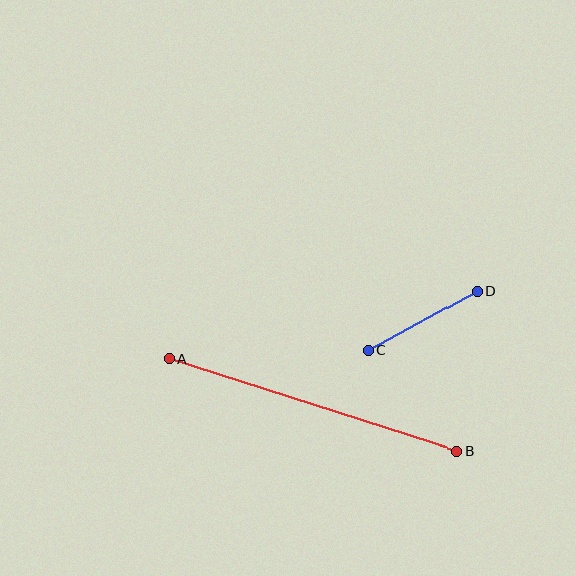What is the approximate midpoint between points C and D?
The midpoint is at approximately (423, 321) pixels.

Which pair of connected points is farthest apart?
Points A and B are farthest apart.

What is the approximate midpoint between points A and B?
The midpoint is at approximately (313, 405) pixels.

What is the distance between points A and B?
The distance is approximately 303 pixels.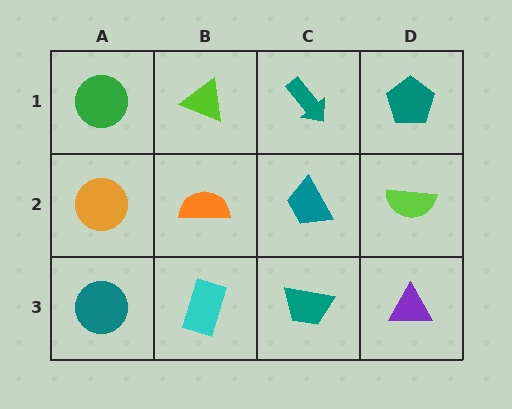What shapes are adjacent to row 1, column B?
An orange semicircle (row 2, column B), a green circle (row 1, column A), a teal arrow (row 1, column C).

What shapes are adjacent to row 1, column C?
A teal trapezoid (row 2, column C), a lime triangle (row 1, column B), a teal pentagon (row 1, column D).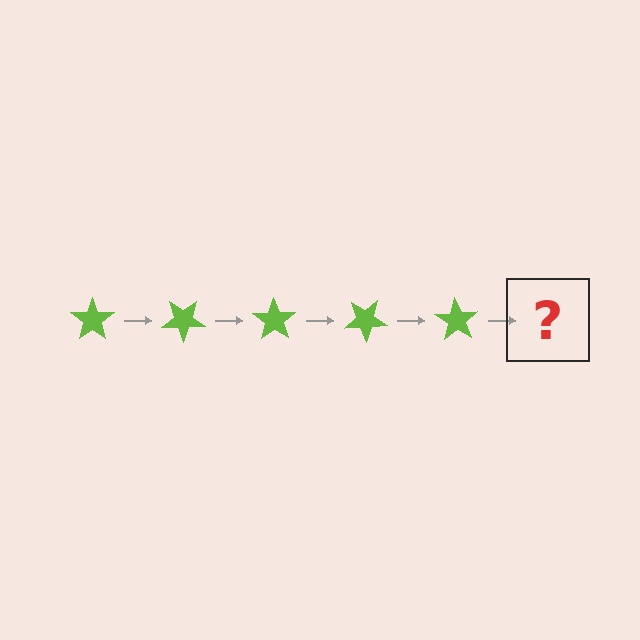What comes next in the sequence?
The next element should be a lime star rotated 175 degrees.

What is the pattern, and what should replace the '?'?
The pattern is that the star rotates 35 degrees each step. The '?' should be a lime star rotated 175 degrees.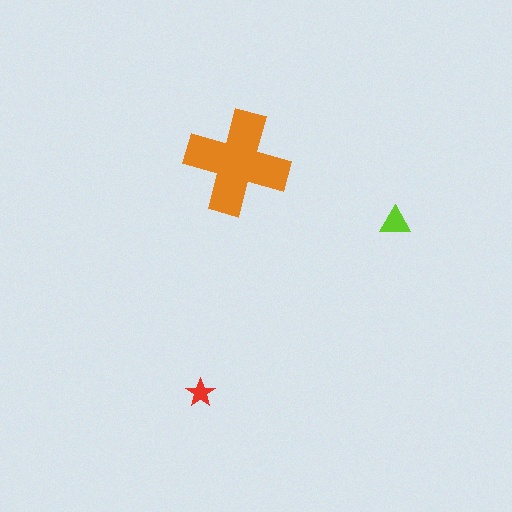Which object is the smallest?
The red star.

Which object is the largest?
The orange cross.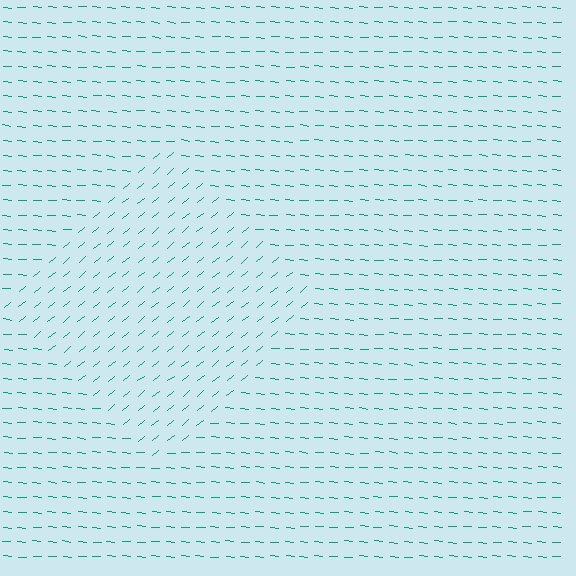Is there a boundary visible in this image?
Yes, there is a texture boundary formed by a change in line orientation.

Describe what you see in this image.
The image is filled with small teal line segments. A diamond region in the image has lines oriented differently from the surrounding lines, creating a visible texture boundary.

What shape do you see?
I see a diamond.